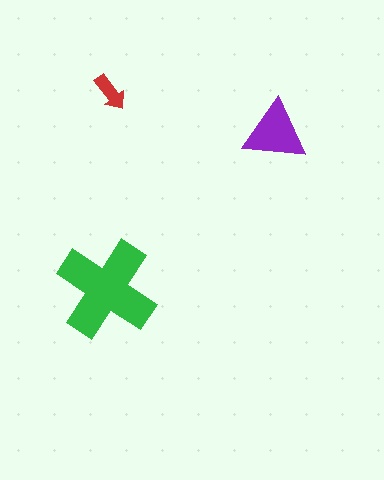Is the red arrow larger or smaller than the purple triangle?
Smaller.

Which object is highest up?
The red arrow is topmost.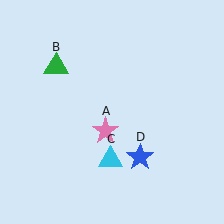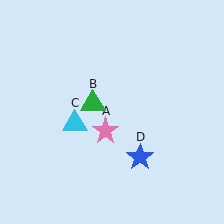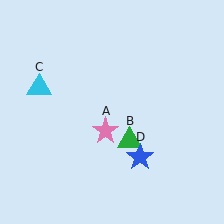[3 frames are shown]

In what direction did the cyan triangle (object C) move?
The cyan triangle (object C) moved up and to the left.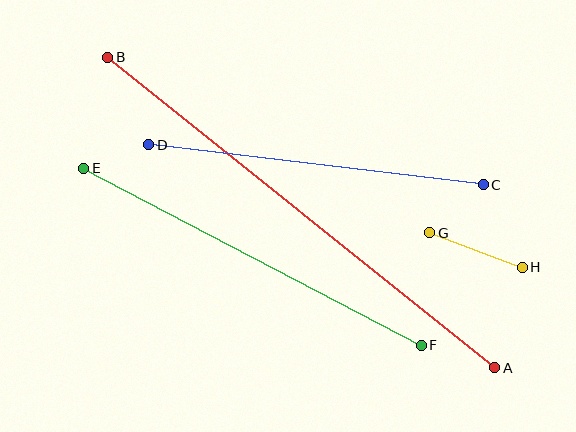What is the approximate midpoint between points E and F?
The midpoint is at approximately (252, 257) pixels.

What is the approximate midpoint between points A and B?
The midpoint is at approximately (301, 212) pixels.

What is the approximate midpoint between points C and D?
The midpoint is at approximately (316, 165) pixels.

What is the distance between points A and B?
The distance is approximately 496 pixels.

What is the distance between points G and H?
The distance is approximately 99 pixels.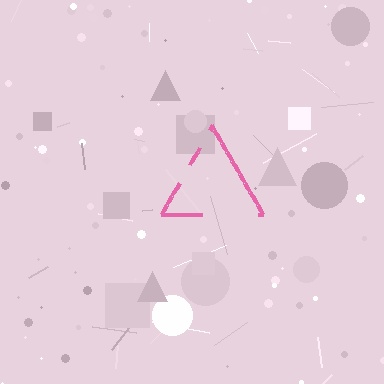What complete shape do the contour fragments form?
The contour fragments form a triangle.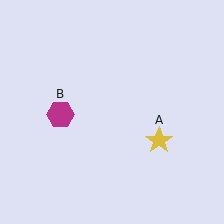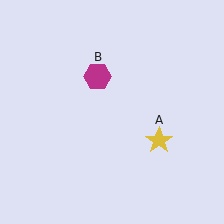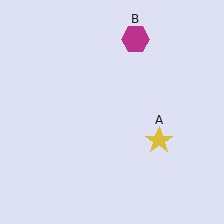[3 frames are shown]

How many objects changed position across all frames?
1 object changed position: magenta hexagon (object B).